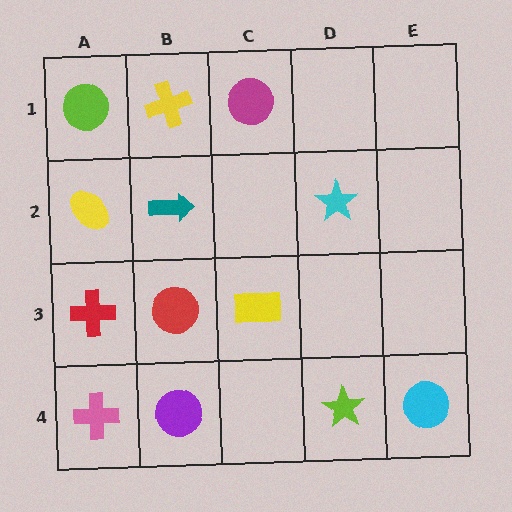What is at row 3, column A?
A red cross.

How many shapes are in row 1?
3 shapes.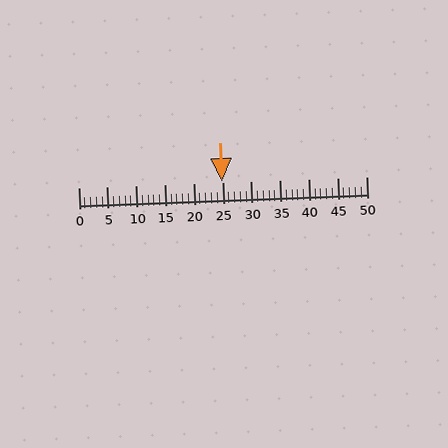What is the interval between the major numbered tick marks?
The major tick marks are spaced 5 units apart.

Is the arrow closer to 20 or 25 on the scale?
The arrow is closer to 25.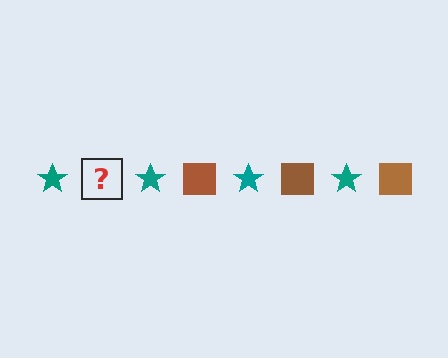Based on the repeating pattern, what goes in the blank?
The blank should be a brown square.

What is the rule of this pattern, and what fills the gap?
The rule is that the pattern alternates between teal star and brown square. The gap should be filled with a brown square.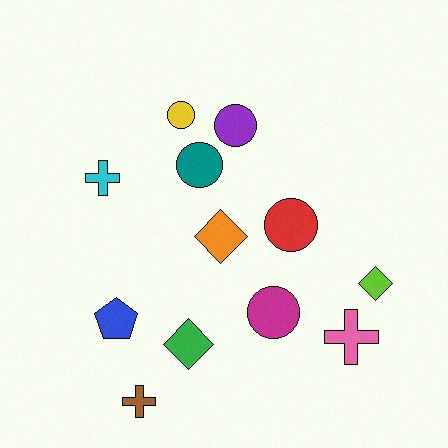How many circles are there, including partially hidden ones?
There are 5 circles.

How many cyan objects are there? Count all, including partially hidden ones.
There is 1 cyan object.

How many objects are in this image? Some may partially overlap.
There are 12 objects.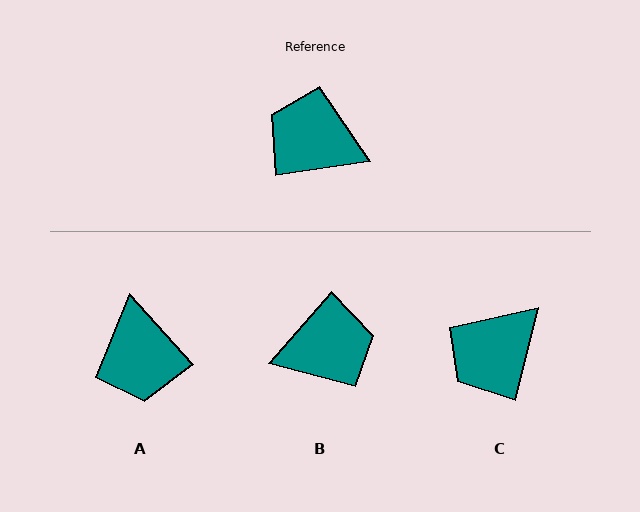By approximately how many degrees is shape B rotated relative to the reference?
Approximately 139 degrees clockwise.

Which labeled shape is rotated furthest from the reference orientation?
B, about 139 degrees away.